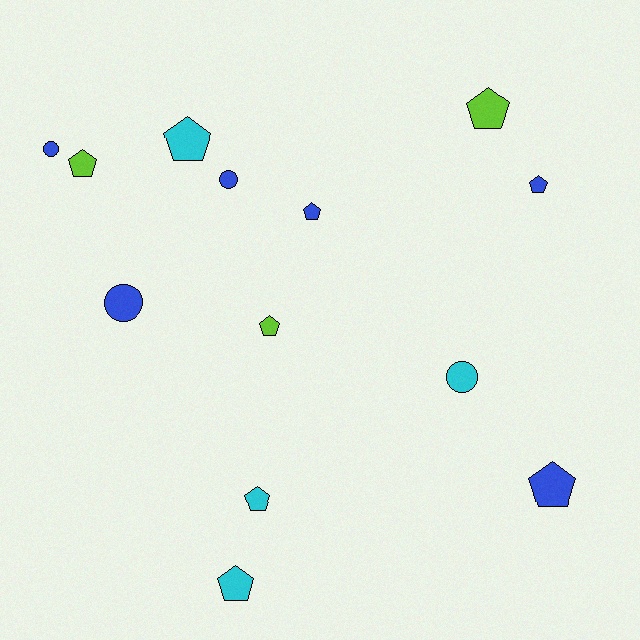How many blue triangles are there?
There are no blue triangles.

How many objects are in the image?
There are 13 objects.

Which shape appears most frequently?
Pentagon, with 9 objects.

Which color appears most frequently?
Blue, with 6 objects.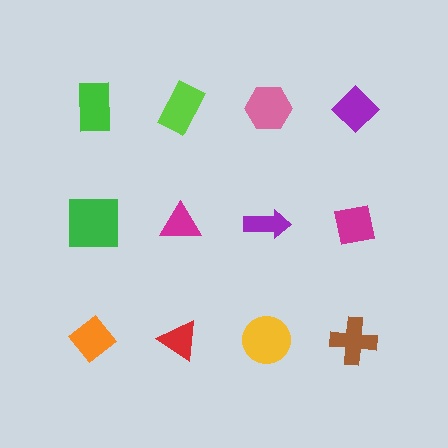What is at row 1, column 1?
A green rectangle.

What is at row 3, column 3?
A yellow circle.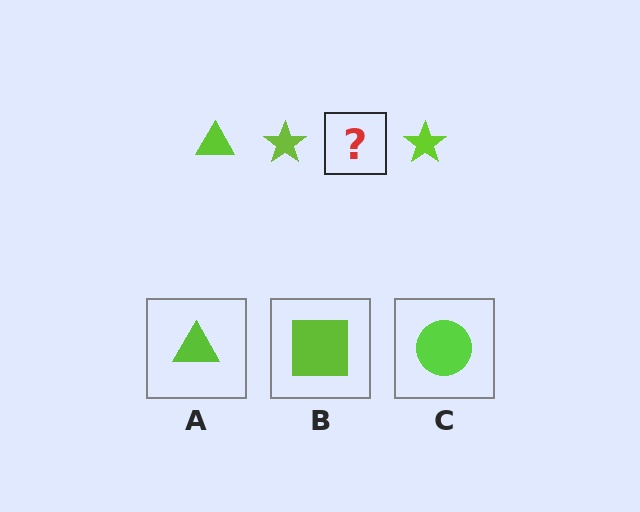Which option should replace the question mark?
Option A.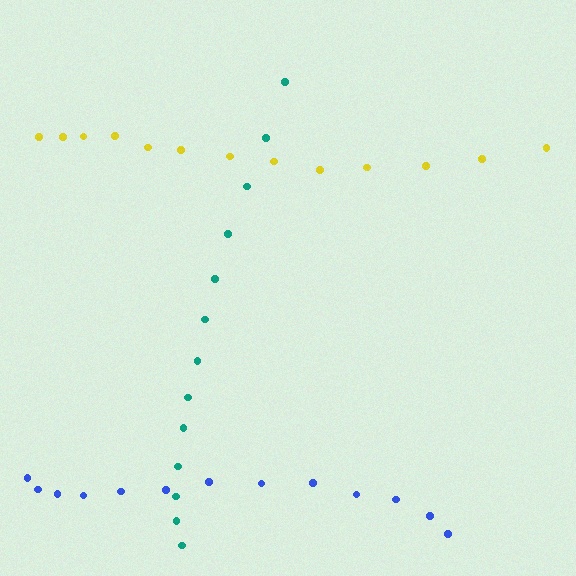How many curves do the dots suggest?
There are 3 distinct paths.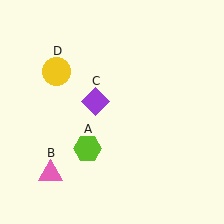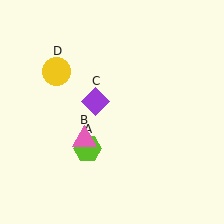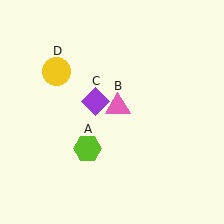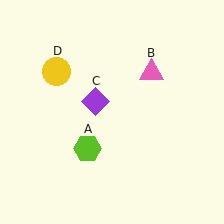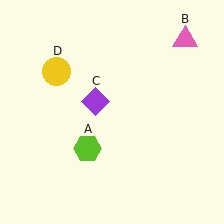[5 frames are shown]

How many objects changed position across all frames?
1 object changed position: pink triangle (object B).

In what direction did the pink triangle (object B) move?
The pink triangle (object B) moved up and to the right.